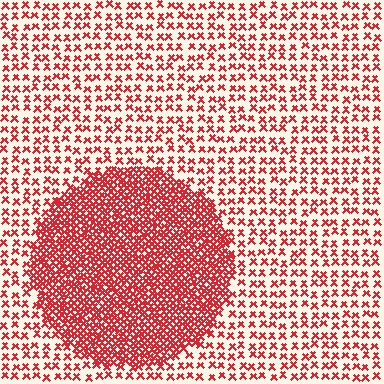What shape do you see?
I see a circle.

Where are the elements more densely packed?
The elements are more densely packed inside the circle boundary.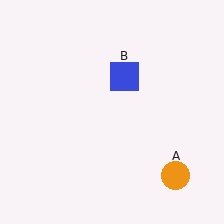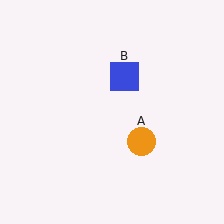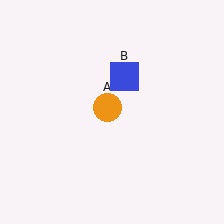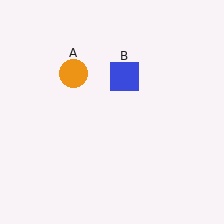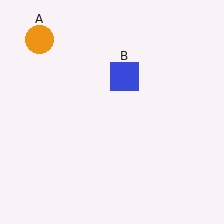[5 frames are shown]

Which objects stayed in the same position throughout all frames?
Blue square (object B) remained stationary.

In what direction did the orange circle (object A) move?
The orange circle (object A) moved up and to the left.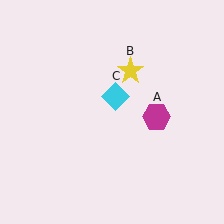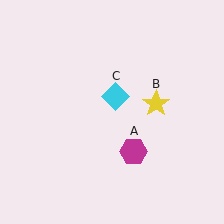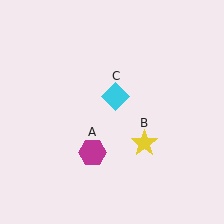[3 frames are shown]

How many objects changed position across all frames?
2 objects changed position: magenta hexagon (object A), yellow star (object B).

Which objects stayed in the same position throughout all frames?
Cyan diamond (object C) remained stationary.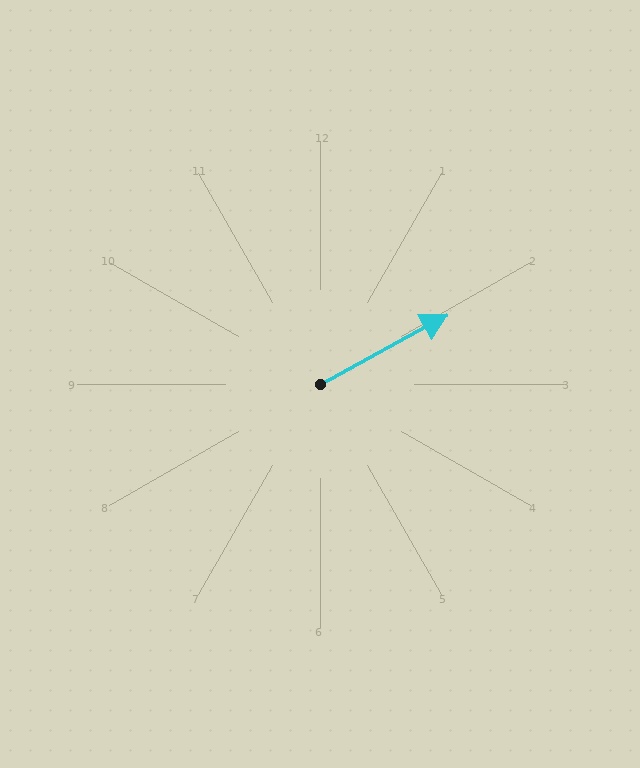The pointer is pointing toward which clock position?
Roughly 2 o'clock.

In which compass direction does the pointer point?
Northeast.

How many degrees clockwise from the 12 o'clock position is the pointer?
Approximately 62 degrees.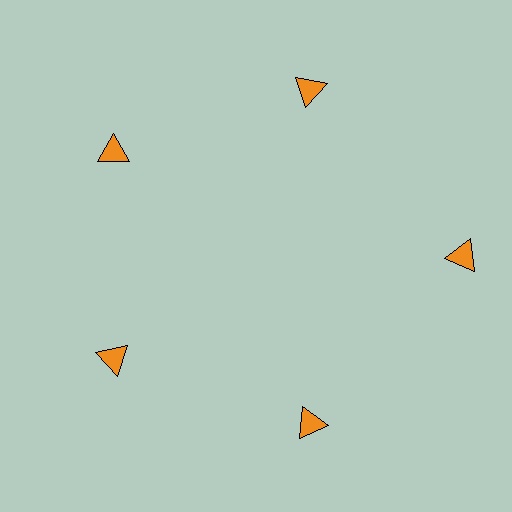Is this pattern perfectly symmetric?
No. The 5 orange triangles are arranged in a ring, but one element near the 3 o'clock position is pushed outward from the center, breaking the 5-fold rotational symmetry.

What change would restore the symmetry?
The symmetry would be restored by moving it inward, back onto the ring so that all 5 triangles sit at equal angles and equal distance from the center.